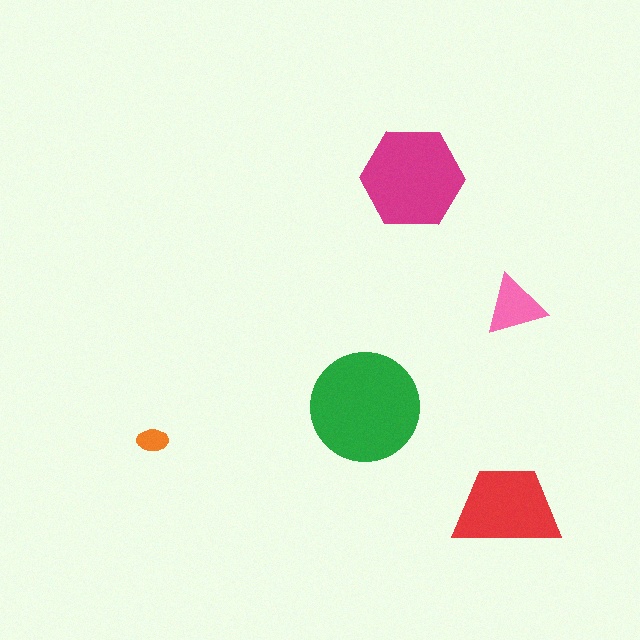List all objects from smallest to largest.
The orange ellipse, the pink triangle, the red trapezoid, the magenta hexagon, the green circle.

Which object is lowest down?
The red trapezoid is bottommost.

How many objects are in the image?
There are 5 objects in the image.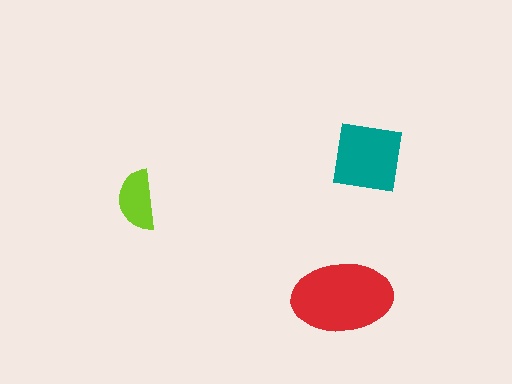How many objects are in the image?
There are 3 objects in the image.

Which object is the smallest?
The lime semicircle.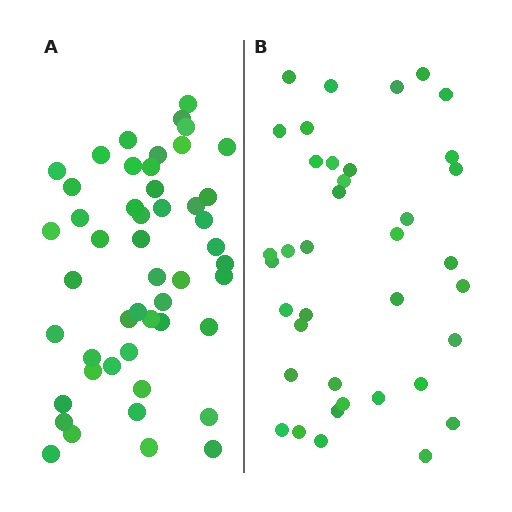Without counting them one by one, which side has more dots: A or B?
Region A (the left region) has more dots.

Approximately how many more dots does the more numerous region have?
Region A has roughly 12 or so more dots than region B.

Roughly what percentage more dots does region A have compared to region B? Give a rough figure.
About 30% more.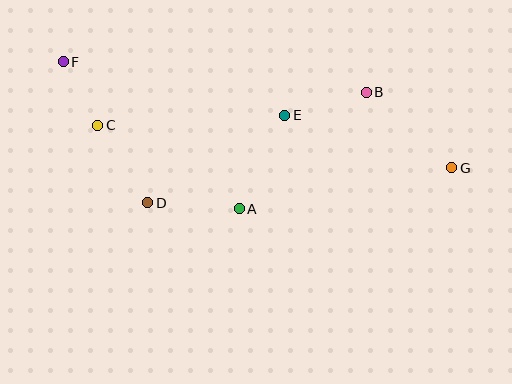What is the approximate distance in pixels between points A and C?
The distance between A and C is approximately 164 pixels.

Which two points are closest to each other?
Points C and F are closest to each other.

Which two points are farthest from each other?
Points F and G are farthest from each other.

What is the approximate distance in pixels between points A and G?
The distance between A and G is approximately 217 pixels.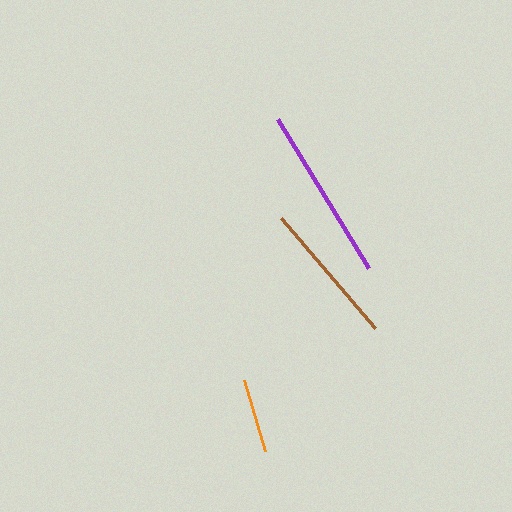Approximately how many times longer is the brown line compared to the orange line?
The brown line is approximately 2.0 times the length of the orange line.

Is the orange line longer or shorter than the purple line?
The purple line is longer than the orange line.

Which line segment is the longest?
The purple line is the longest at approximately 175 pixels.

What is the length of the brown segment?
The brown segment is approximately 145 pixels long.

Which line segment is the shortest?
The orange line is the shortest at approximately 74 pixels.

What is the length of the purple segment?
The purple segment is approximately 175 pixels long.